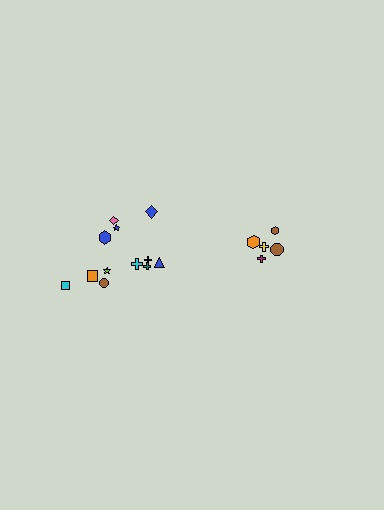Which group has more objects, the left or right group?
The left group.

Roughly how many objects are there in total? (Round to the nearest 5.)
Roughly 15 objects in total.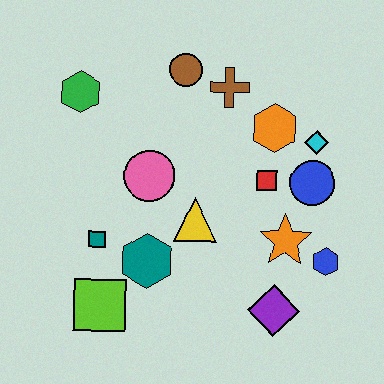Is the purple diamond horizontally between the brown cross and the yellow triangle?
No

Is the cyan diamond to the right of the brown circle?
Yes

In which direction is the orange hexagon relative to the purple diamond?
The orange hexagon is above the purple diamond.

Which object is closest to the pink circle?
The yellow triangle is closest to the pink circle.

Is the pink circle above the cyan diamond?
No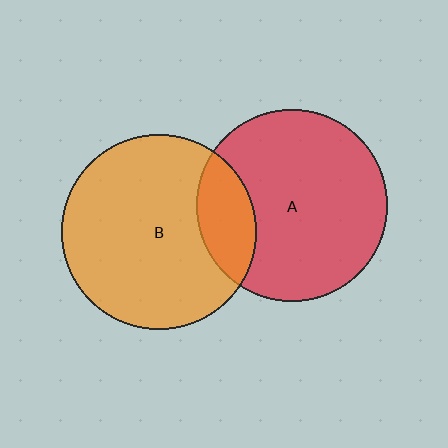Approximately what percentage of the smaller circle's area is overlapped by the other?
Approximately 20%.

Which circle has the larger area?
Circle B (orange).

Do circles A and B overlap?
Yes.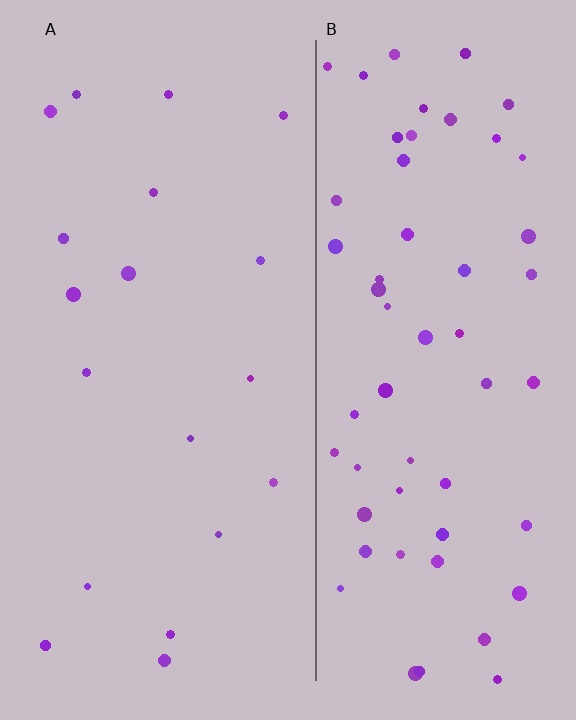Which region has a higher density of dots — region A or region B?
B (the right).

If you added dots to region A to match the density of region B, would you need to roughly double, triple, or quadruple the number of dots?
Approximately triple.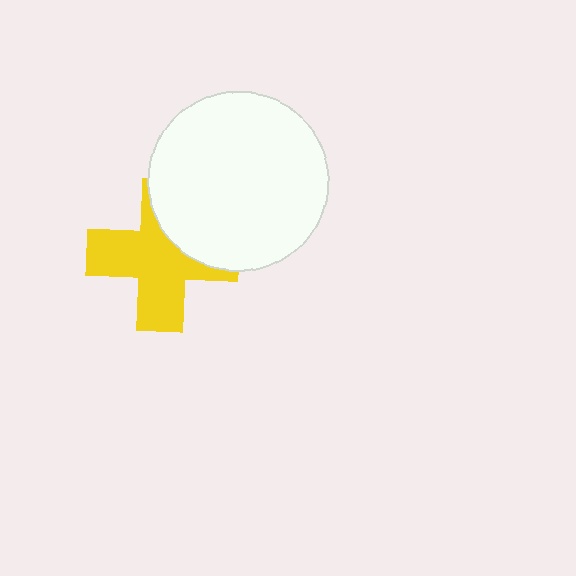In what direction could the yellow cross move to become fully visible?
The yellow cross could move toward the lower-left. That would shift it out from behind the white circle entirely.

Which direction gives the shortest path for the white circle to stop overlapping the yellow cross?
Moving toward the upper-right gives the shortest separation.